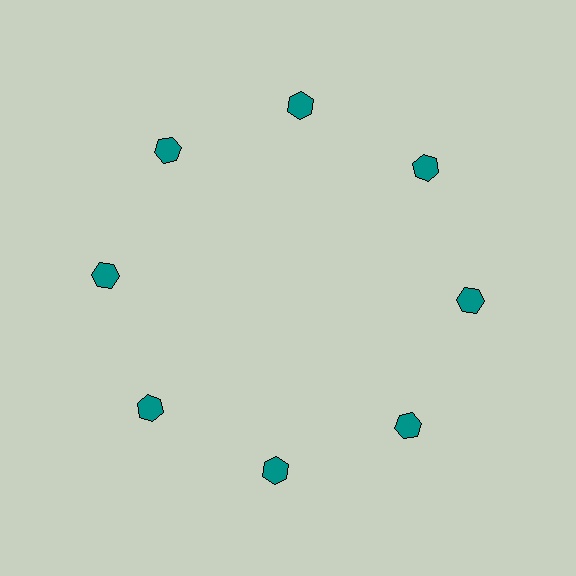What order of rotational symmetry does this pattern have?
This pattern has 8-fold rotational symmetry.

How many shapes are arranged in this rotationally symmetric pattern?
There are 8 shapes, arranged in 8 groups of 1.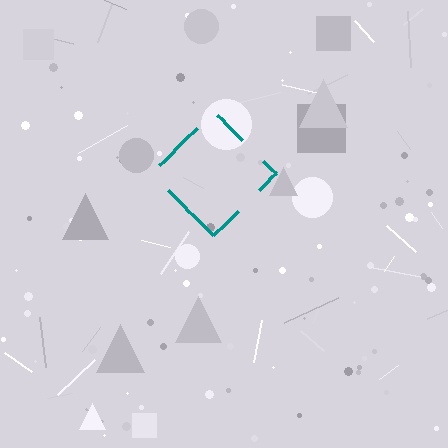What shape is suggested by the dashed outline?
The dashed outline suggests a diamond.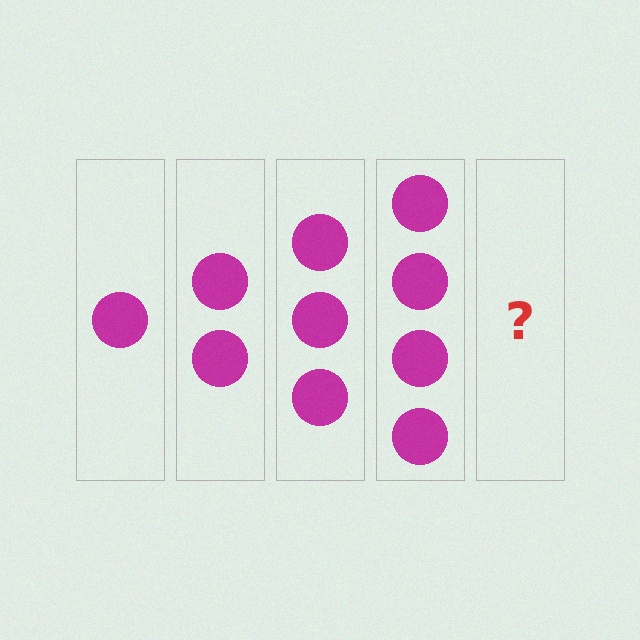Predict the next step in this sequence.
The next step is 5 circles.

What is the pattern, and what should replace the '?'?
The pattern is that each step adds one more circle. The '?' should be 5 circles.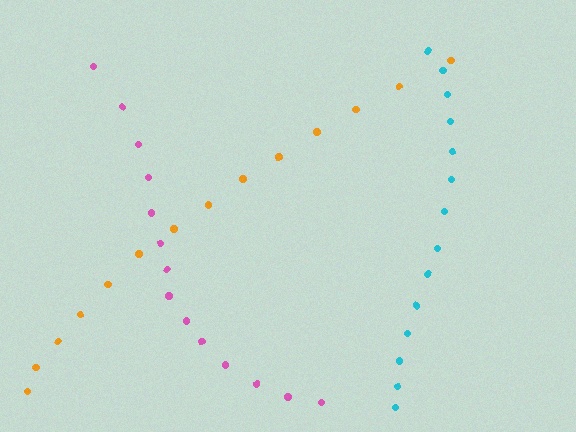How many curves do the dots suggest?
There are 3 distinct paths.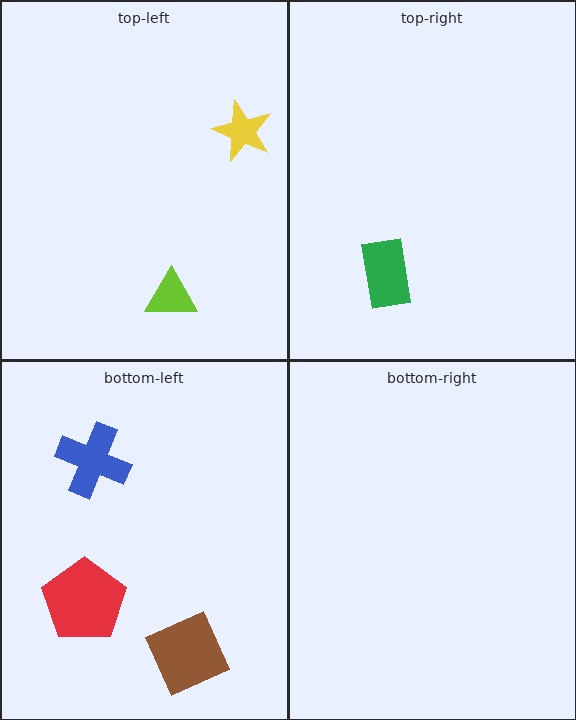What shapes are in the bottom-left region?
The brown diamond, the red pentagon, the blue cross.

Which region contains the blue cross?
The bottom-left region.